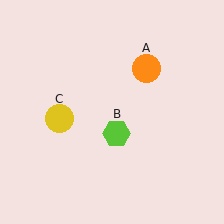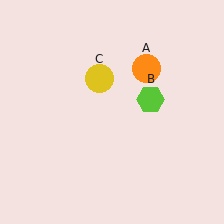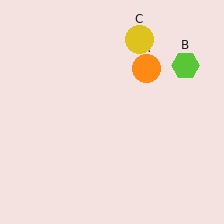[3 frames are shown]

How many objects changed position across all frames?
2 objects changed position: lime hexagon (object B), yellow circle (object C).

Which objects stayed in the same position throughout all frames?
Orange circle (object A) remained stationary.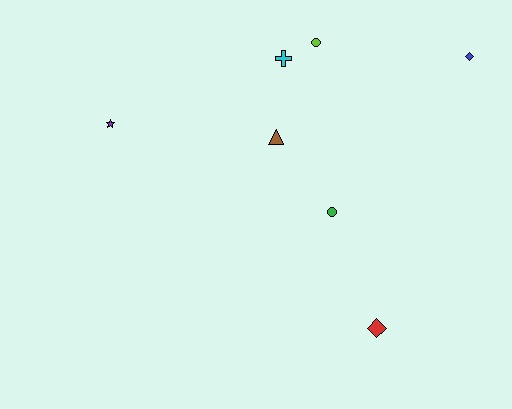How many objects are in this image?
There are 7 objects.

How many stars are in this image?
There is 1 star.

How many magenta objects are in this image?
There are no magenta objects.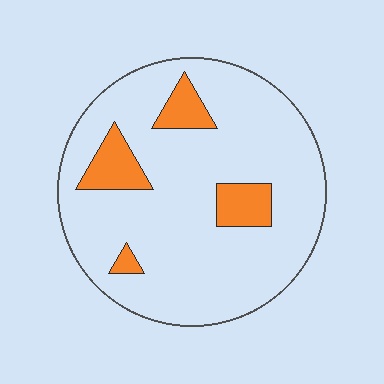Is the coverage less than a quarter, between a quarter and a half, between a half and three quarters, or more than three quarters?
Less than a quarter.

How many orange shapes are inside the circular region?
4.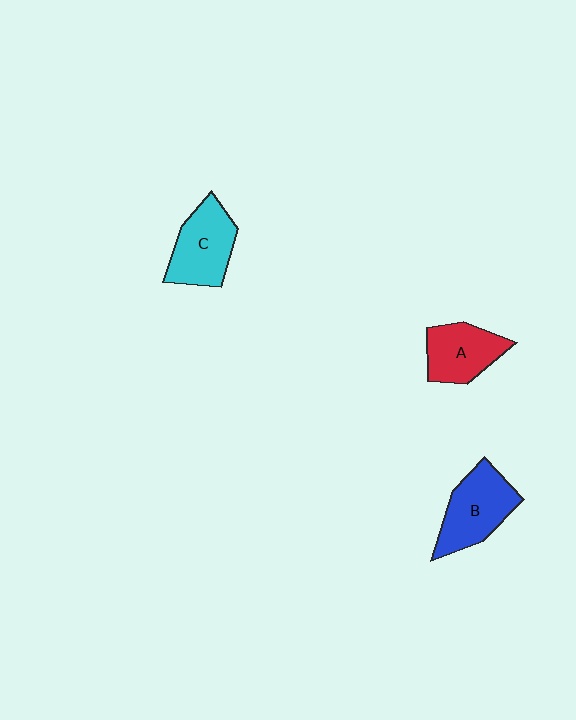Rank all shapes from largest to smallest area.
From largest to smallest: B (blue), C (cyan), A (red).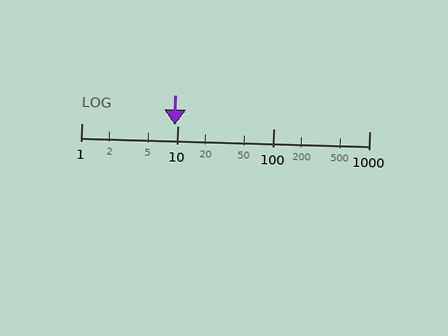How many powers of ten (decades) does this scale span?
The scale spans 3 decades, from 1 to 1000.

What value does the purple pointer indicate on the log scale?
The pointer indicates approximately 9.5.